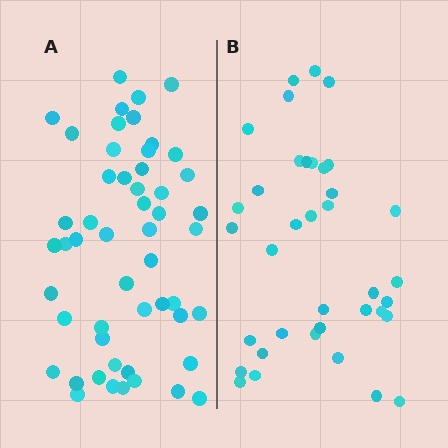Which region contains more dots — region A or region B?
Region A (the left region) has more dots.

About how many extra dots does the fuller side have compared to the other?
Region A has approximately 15 more dots than region B.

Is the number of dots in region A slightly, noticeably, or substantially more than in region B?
Region A has noticeably more, but not dramatically so. The ratio is roughly 1.4 to 1.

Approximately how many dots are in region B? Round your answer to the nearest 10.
About 40 dots. (The exact count is 37, which rounds to 40.)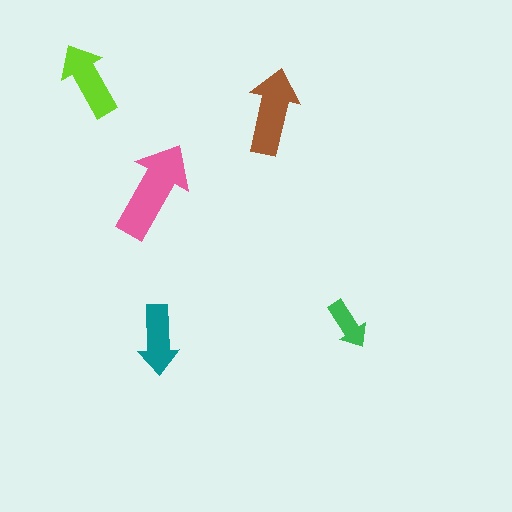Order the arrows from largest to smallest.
the pink one, the brown one, the lime one, the teal one, the green one.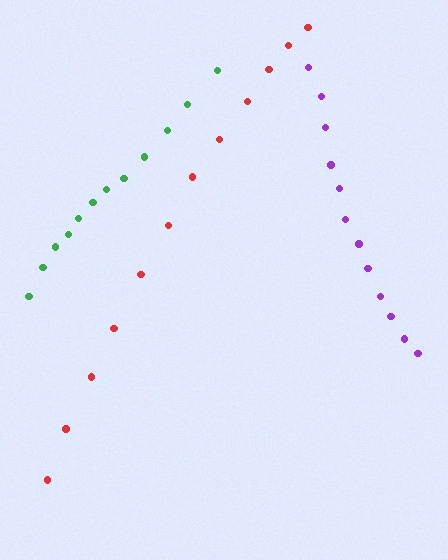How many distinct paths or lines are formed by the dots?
There are 3 distinct paths.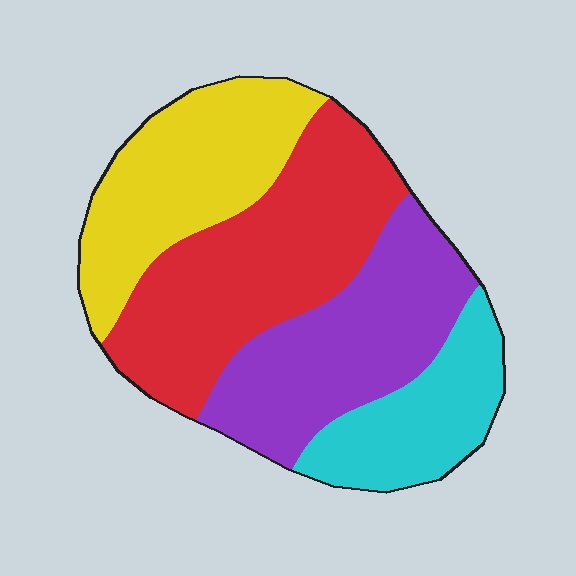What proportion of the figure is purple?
Purple takes up about one quarter (1/4) of the figure.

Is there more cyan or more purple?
Purple.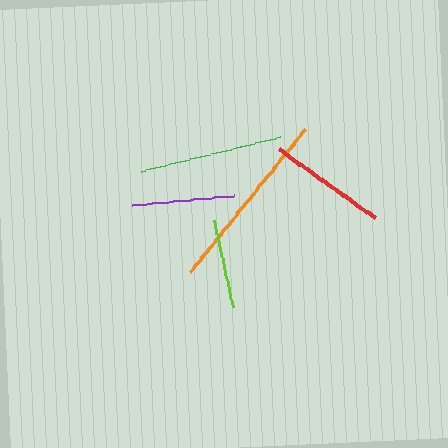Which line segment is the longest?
The orange line is the longest at approximately 183 pixels.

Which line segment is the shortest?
The lime line is the shortest at approximately 88 pixels.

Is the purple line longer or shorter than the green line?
The green line is longer than the purple line.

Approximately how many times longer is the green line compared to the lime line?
The green line is approximately 1.6 times the length of the lime line.